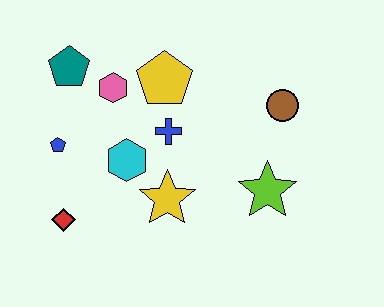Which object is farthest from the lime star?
The teal pentagon is farthest from the lime star.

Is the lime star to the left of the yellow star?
No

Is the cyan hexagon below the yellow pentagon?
Yes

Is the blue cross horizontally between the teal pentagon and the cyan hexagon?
No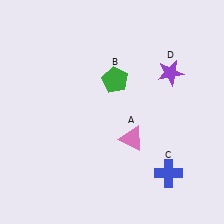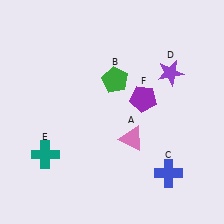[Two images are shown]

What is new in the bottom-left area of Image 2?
A teal cross (E) was added in the bottom-left area of Image 2.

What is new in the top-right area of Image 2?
A purple pentagon (F) was added in the top-right area of Image 2.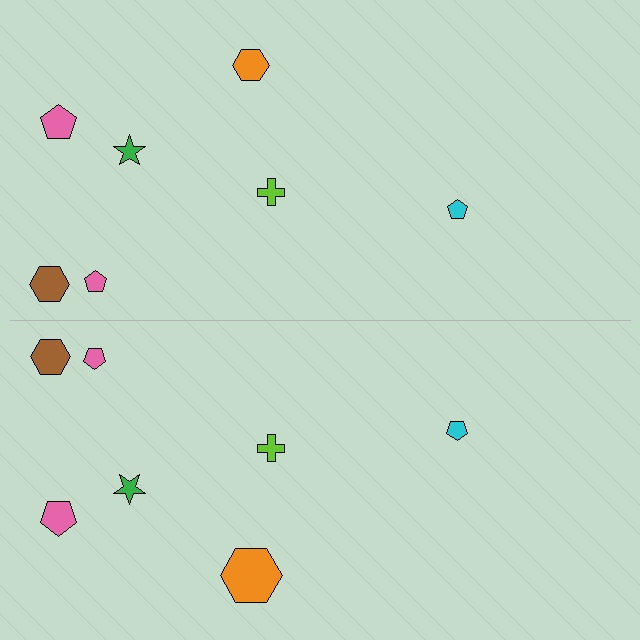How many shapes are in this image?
There are 14 shapes in this image.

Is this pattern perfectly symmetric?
No, the pattern is not perfectly symmetric. The orange hexagon on the bottom side has a different size than its mirror counterpart.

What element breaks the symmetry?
The orange hexagon on the bottom side has a different size than its mirror counterpart.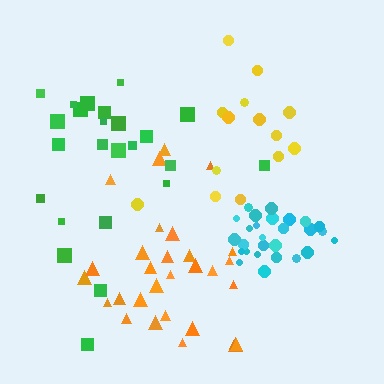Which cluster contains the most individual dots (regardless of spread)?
Orange (30).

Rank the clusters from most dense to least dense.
cyan, orange, yellow, green.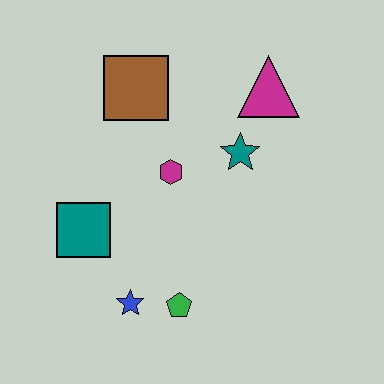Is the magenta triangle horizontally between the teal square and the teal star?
No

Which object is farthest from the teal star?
The blue star is farthest from the teal star.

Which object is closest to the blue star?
The green pentagon is closest to the blue star.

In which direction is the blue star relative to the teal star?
The blue star is below the teal star.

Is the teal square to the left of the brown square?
Yes